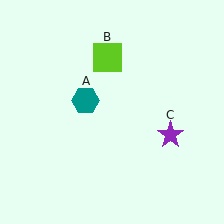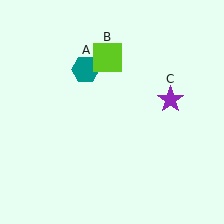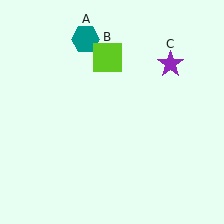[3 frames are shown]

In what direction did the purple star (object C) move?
The purple star (object C) moved up.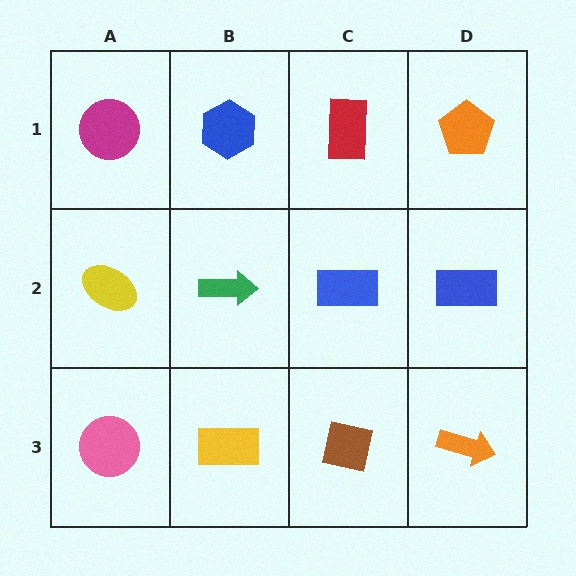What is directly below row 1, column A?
A yellow ellipse.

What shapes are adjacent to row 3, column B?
A green arrow (row 2, column B), a pink circle (row 3, column A), a brown square (row 3, column C).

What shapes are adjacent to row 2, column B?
A blue hexagon (row 1, column B), a yellow rectangle (row 3, column B), a yellow ellipse (row 2, column A), a blue rectangle (row 2, column C).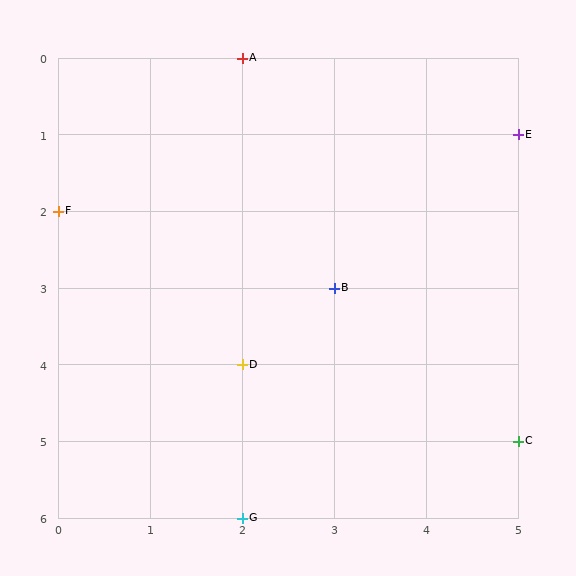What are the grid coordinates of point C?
Point C is at grid coordinates (5, 5).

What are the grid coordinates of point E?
Point E is at grid coordinates (5, 1).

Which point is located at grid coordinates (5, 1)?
Point E is at (5, 1).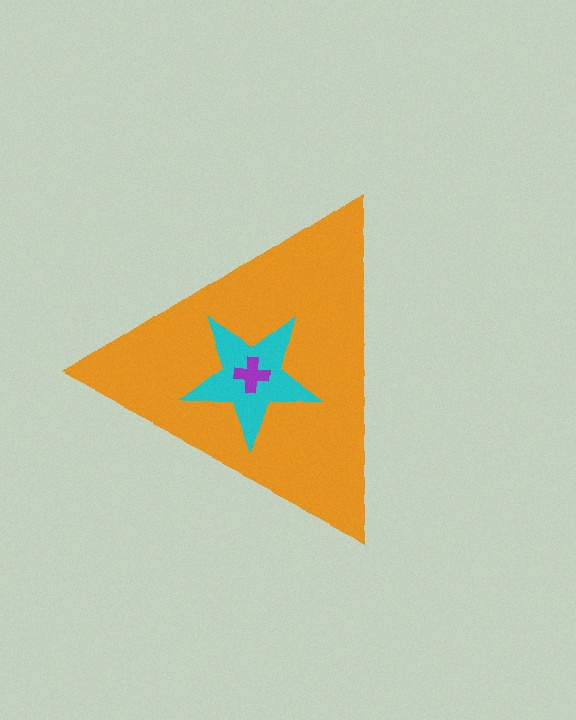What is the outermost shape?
The orange triangle.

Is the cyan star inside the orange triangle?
Yes.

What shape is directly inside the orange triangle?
The cyan star.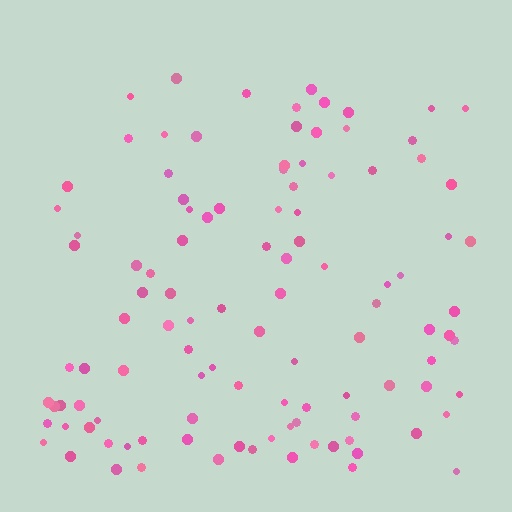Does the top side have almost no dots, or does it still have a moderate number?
Still a moderate number, just noticeably fewer than the bottom.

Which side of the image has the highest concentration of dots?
The bottom.